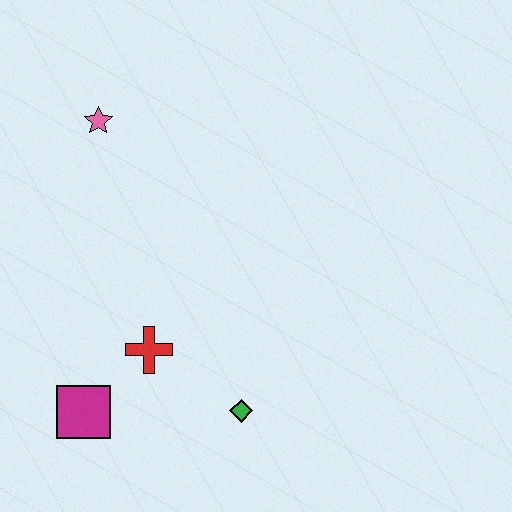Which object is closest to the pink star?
The red cross is closest to the pink star.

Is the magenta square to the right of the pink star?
No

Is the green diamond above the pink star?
No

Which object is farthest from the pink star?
The green diamond is farthest from the pink star.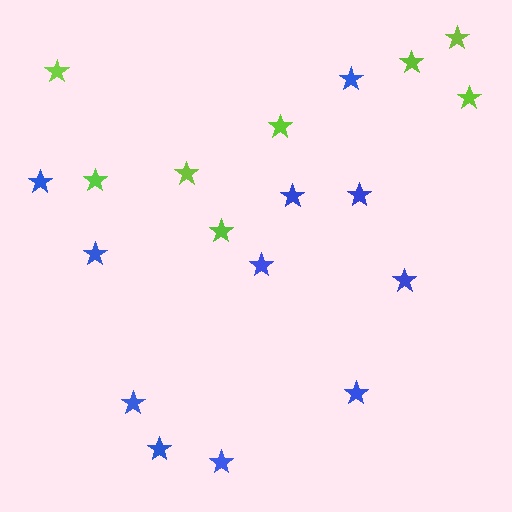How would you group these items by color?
There are 2 groups: one group of lime stars (8) and one group of blue stars (11).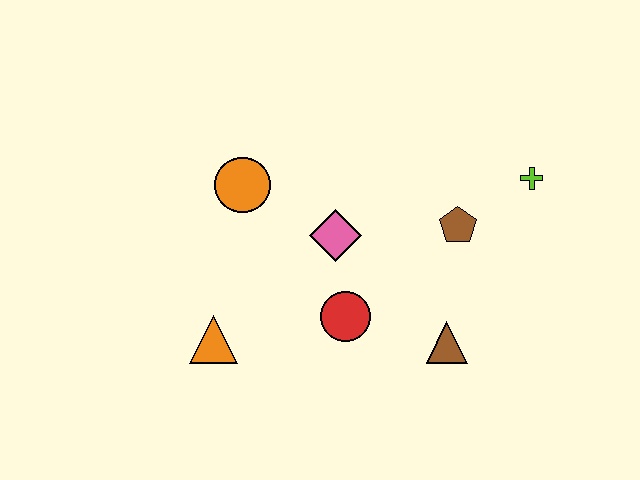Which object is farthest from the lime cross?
The orange triangle is farthest from the lime cross.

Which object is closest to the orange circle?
The pink diamond is closest to the orange circle.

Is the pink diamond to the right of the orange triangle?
Yes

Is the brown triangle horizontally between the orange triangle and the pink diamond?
No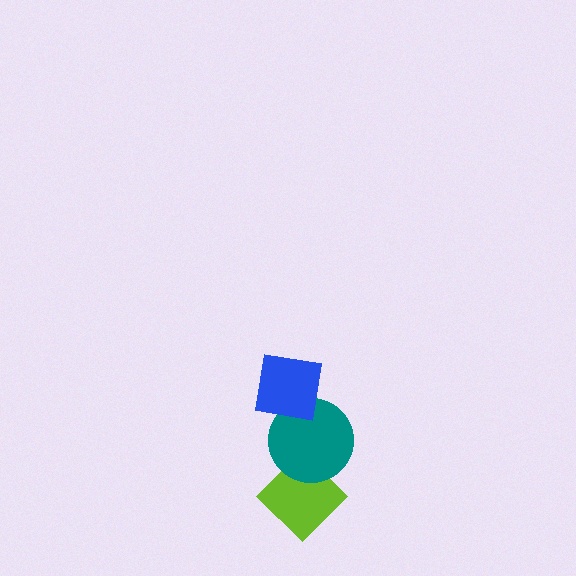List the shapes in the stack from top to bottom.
From top to bottom: the blue square, the teal circle, the lime diamond.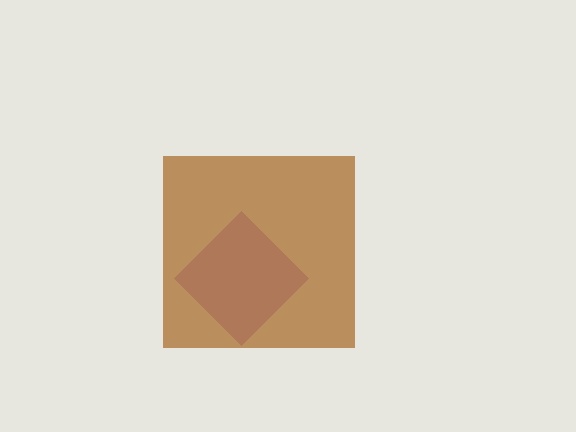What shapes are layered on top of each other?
The layered shapes are: a purple diamond, a brown square.